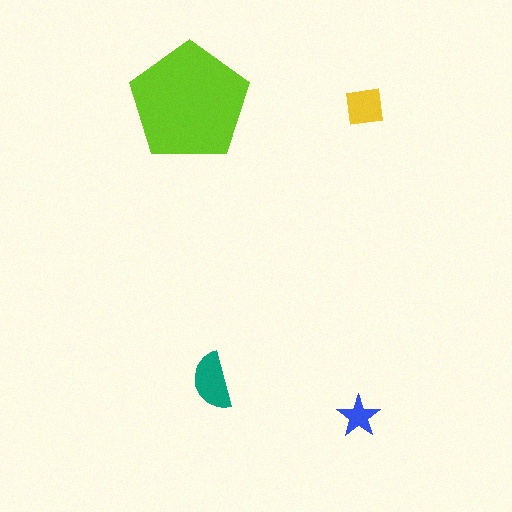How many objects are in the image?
There are 4 objects in the image.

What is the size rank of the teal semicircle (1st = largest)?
2nd.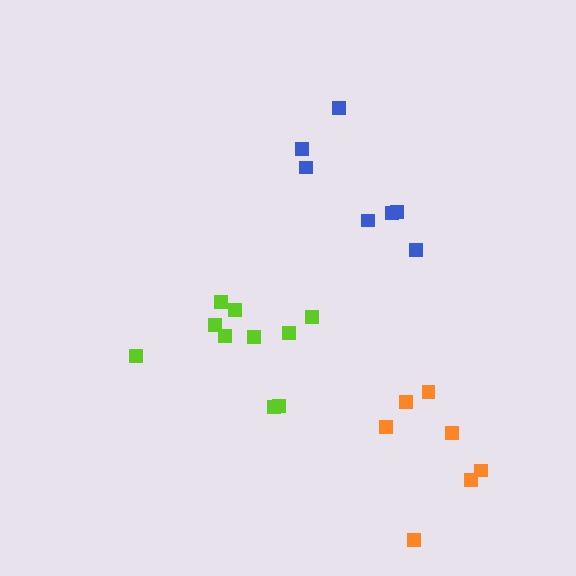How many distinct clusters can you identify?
There are 3 distinct clusters.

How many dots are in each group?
Group 1: 7 dots, Group 2: 10 dots, Group 3: 7 dots (24 total).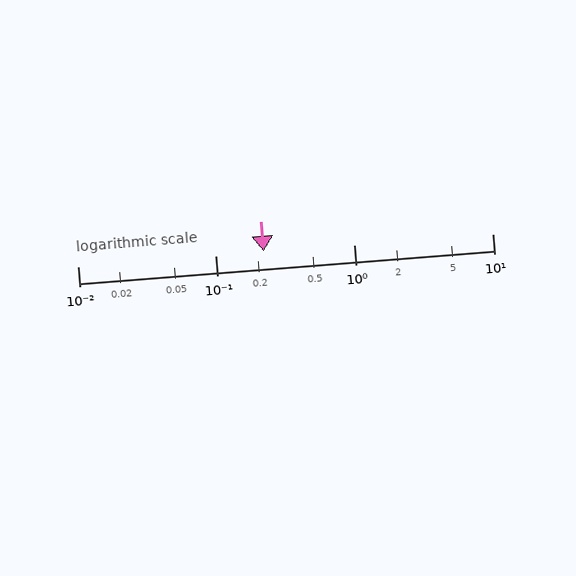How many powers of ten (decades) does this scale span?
The scale spans 3 decades, from 0.01 to 10.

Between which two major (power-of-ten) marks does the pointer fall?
The pointer is between 0.1 and 1.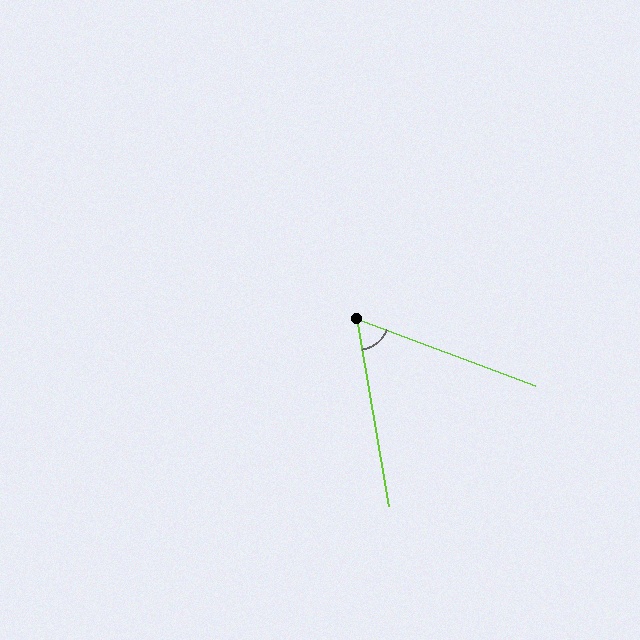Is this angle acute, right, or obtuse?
It is acute.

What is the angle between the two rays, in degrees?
Approximately 60 degrees.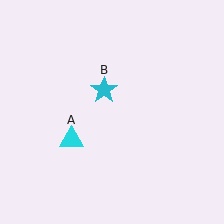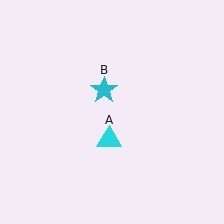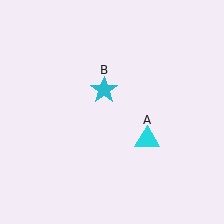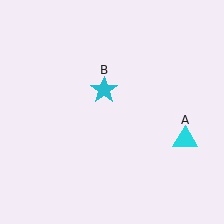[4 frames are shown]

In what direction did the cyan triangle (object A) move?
The cyan triangle (object A) moved right.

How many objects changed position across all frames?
1 object changed position: cyan triangle (object A).